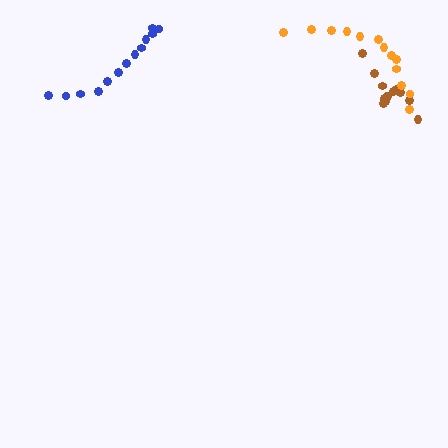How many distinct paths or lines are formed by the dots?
There are 3 distinct paths.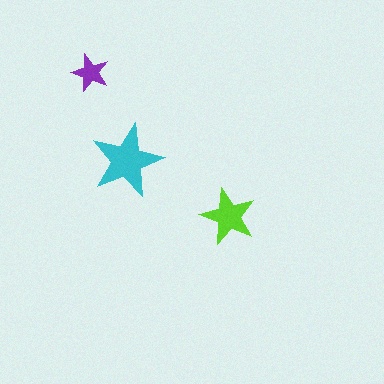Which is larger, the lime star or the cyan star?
The cyan one.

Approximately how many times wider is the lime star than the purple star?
About 1.5 times wider.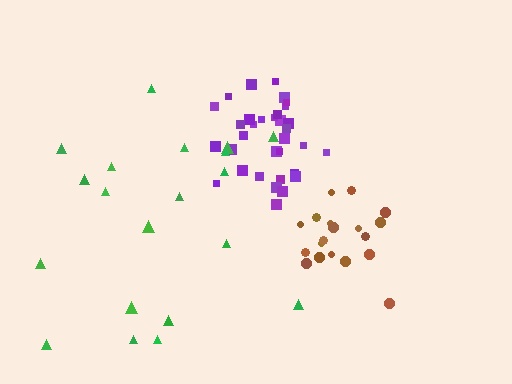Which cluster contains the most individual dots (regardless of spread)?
Purple (34).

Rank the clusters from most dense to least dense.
purple, brown, green.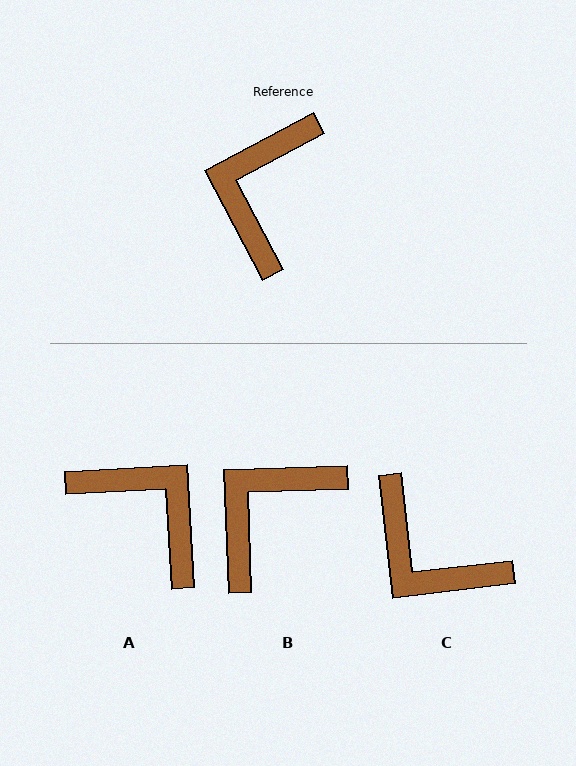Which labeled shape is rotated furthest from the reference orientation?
A, about 115 degrees away.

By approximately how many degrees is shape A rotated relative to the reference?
Approximately 115 degrees clockwise.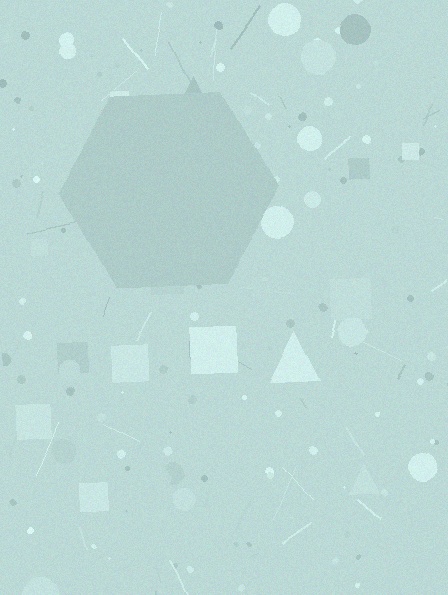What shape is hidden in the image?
A hexagon is hidden in the image.